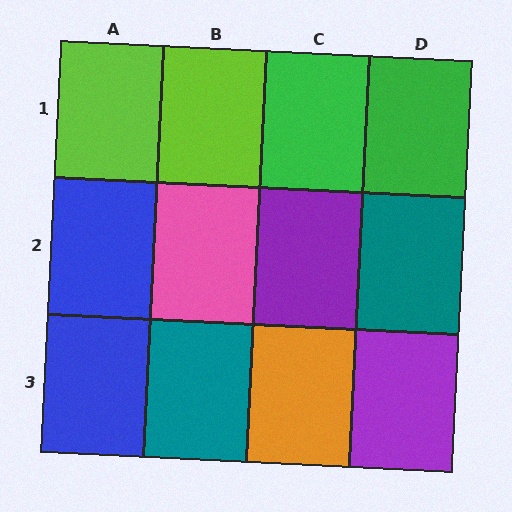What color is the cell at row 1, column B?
Lime.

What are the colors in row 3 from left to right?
Blue, teal, orange, purple.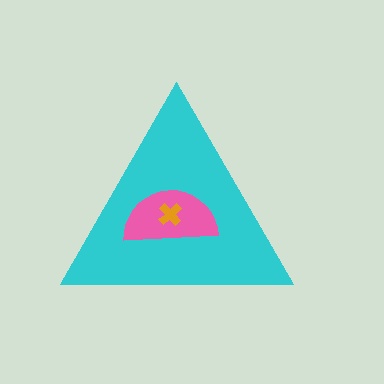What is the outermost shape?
The cyan triangle.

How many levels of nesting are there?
3.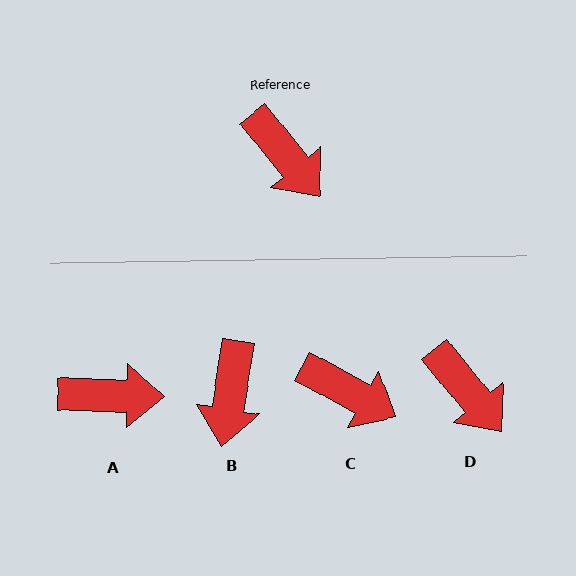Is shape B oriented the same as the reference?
No, it is off by about 48 degrees.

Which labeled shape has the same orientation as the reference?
D.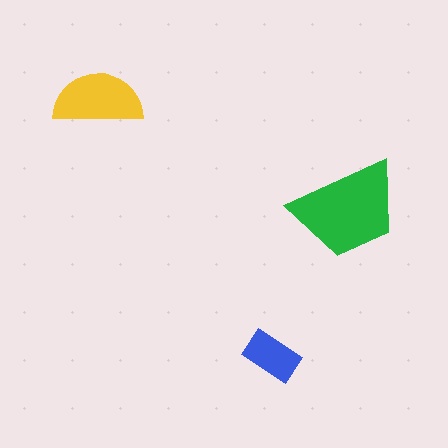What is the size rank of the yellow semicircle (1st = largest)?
2nd.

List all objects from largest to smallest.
The green trapezoid, the yellow semicircle, the blue rectangle.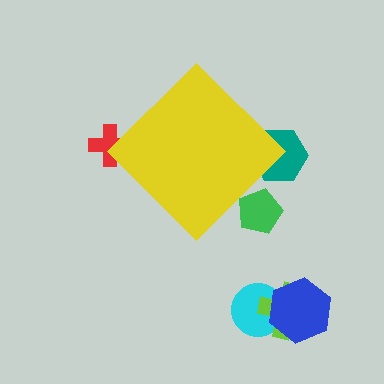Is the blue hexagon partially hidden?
No, the blue hexagon is fully visible.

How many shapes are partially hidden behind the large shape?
3 shapes are partially hidden.